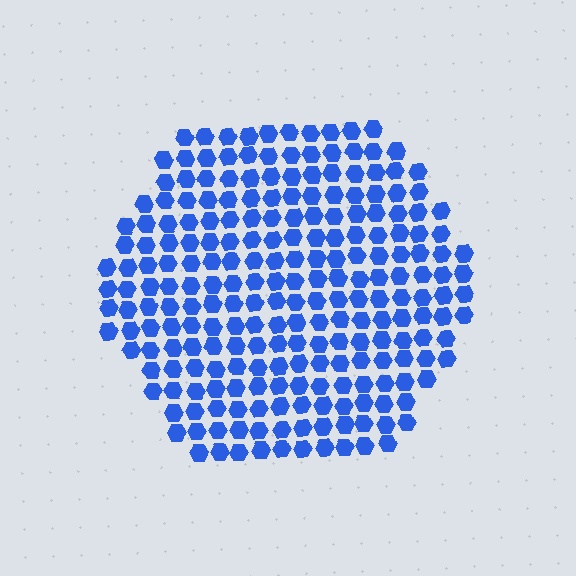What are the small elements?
The small elements are hexagons.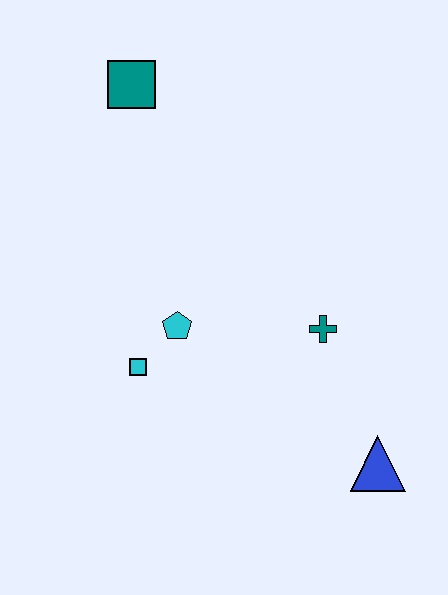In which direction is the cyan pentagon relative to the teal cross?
The cyan pentagon is to the left of the teal cross.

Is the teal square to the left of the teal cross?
Yes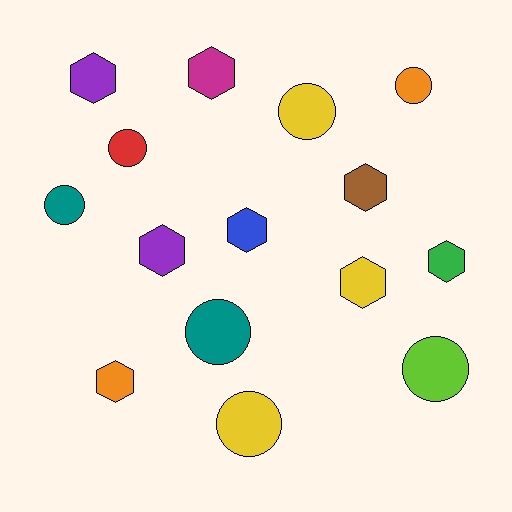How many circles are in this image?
There are 7 circles.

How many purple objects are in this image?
There are 2 purple objects.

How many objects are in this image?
There are 15 objects.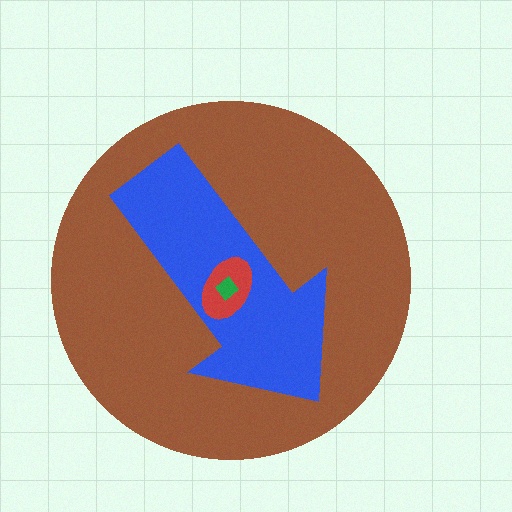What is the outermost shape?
The brown circle.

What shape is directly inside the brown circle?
The blue arrow.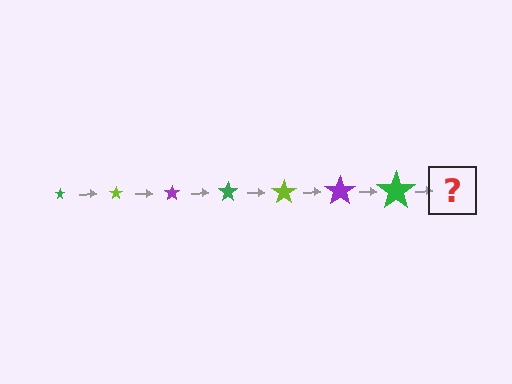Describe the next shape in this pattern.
It should be a lime star, larger than the previous one.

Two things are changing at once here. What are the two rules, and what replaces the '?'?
The two rules are that the star grows larger each step and the color cycles through green, lime, and purple. The '?' should be a lime star, larger than the previous one.